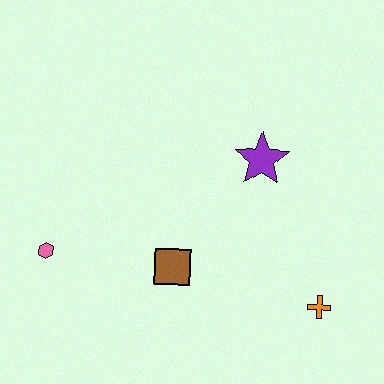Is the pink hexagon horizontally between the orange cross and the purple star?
No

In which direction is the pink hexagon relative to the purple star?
The pink hexagon is to the left of the purple star.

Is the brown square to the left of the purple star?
Yes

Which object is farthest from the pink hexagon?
The orange cross is farthest from the pink hexagon.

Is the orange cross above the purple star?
No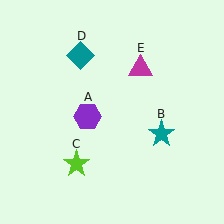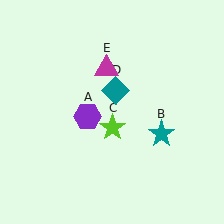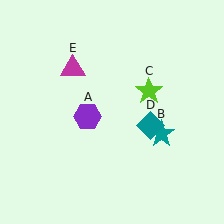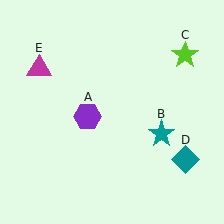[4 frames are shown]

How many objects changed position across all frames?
3 objects changed position: lime star (object C), teal diamond (object D), magenta triangle (object E).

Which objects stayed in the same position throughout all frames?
Purple hexagon (object A) and teal star (object B) remained stationary.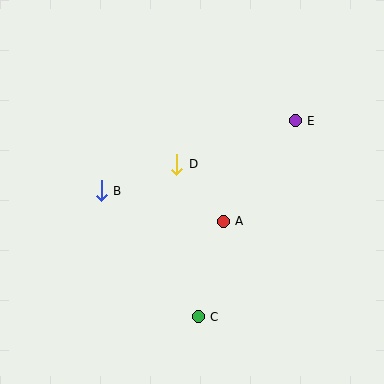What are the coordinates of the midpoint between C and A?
The midpoint between C and A is at (211, 269).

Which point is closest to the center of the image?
Point D at (177, 164) is closest to the center.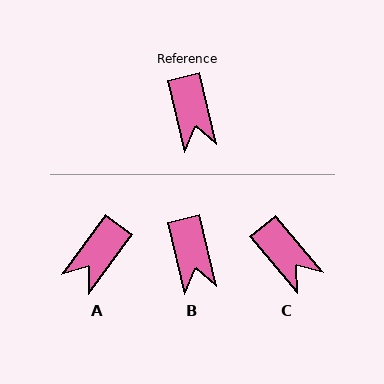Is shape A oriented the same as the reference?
No, it is off by about 49 degrees.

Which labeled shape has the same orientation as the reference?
B.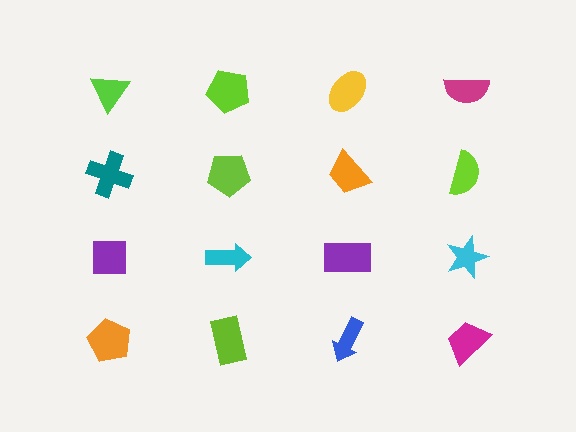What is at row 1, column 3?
A yellow ellipse.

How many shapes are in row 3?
4 shapes.